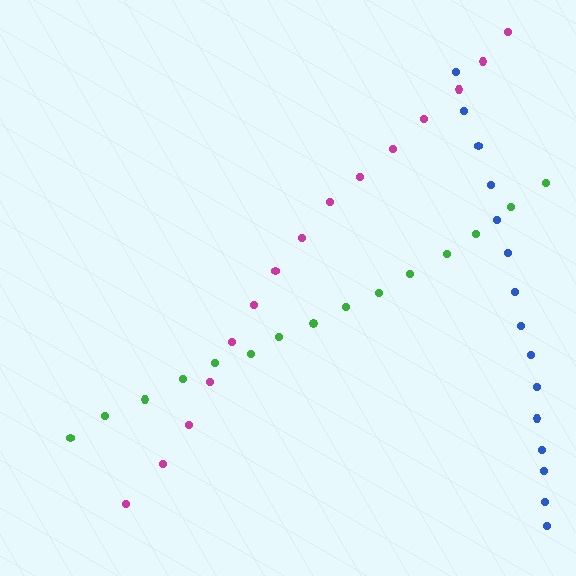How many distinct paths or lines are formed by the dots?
There are 3 distinct paths.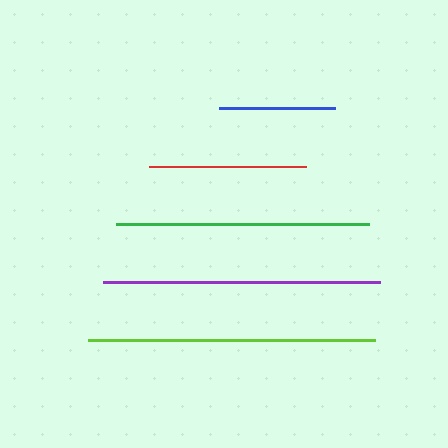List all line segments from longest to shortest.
From longest to shortest: lime, purple, green, red, blue.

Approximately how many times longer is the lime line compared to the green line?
The lime line is approximately 1.1 times the length of the green line.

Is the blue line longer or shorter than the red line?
The red line is longer than the blue line.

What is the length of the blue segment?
The blue segment is approximately 115 pixels long.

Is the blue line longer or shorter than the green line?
The green line is longer than the blue line.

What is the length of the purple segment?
The purple segment is approximately 276 pixels long.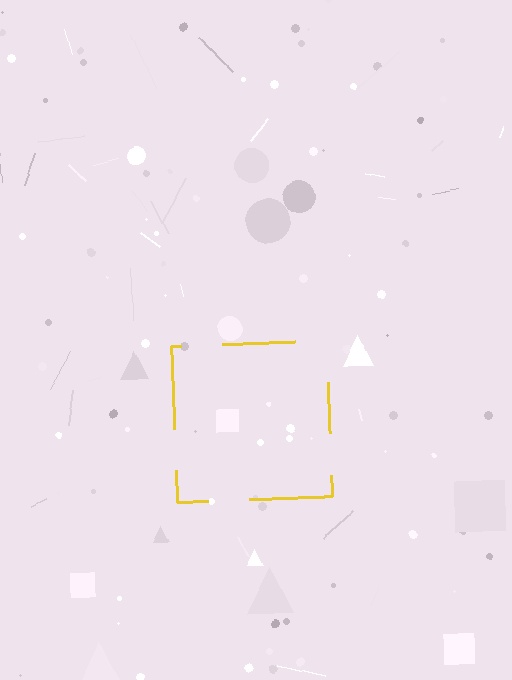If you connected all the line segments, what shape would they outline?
They would outline a square.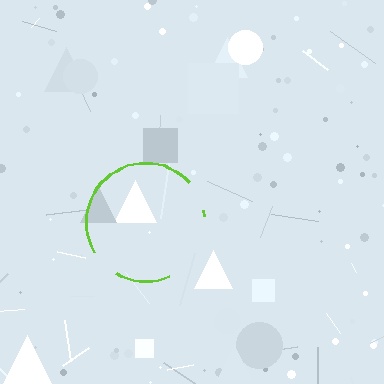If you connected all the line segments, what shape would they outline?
They would outline a circle.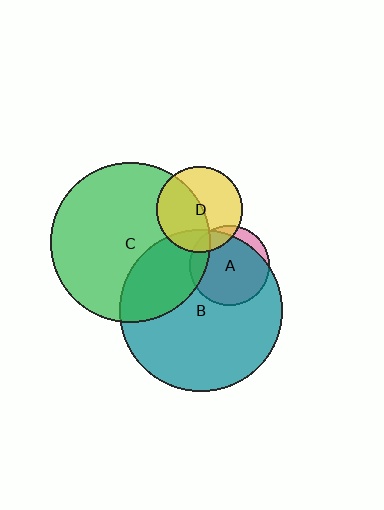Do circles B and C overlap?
Yes.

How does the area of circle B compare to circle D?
Approximately 3.6 times.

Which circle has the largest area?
Circle B (teal).